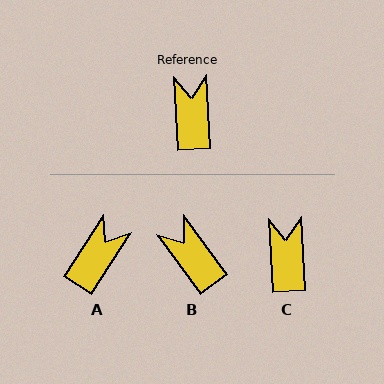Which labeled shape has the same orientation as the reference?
C.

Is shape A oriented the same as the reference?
No, it is off by about 36 degrees.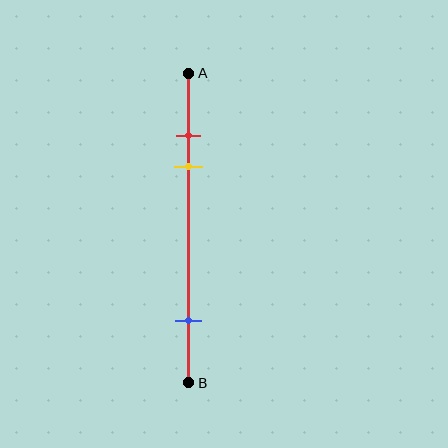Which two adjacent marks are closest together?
The red and yellow marks are the closest adjacent pair.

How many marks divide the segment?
There are 3 marks dividing the segment.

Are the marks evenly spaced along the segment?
No, the marks are not evenly spaced.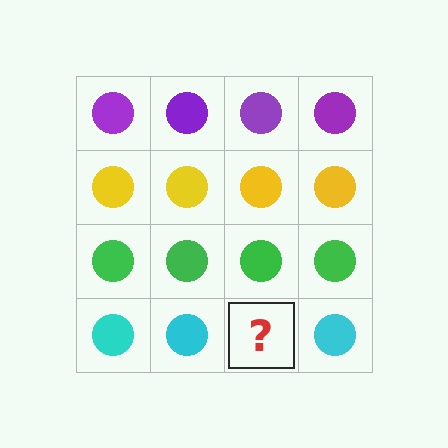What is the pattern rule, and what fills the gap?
The rule is that each row has a consistent color. The gap should be filled with a cyan circle.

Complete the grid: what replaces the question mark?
The question mark should be replaced with a cyan circle.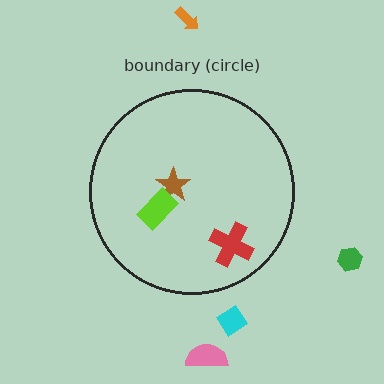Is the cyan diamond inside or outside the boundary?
Outside.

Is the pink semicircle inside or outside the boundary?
Outside.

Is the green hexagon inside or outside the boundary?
Outside.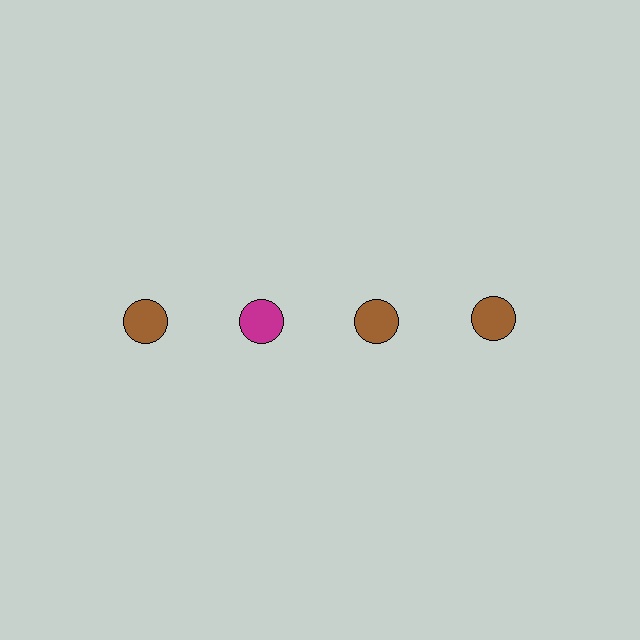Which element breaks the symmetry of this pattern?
The magenta circle in the top row, second from left column breaks the symmetry. All other shapes are brown circles.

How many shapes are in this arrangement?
There are 4 shapes arranged in a grid pattern.